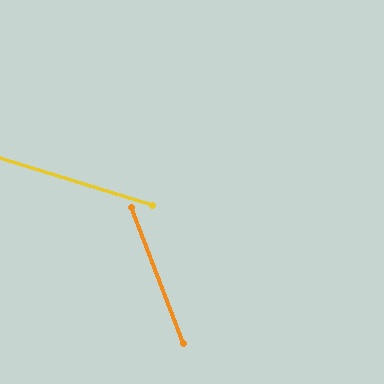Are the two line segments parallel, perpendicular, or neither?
Neither parallel nor perpendicular — they differ by about 52°.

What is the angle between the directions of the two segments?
Approximately 52 degrees.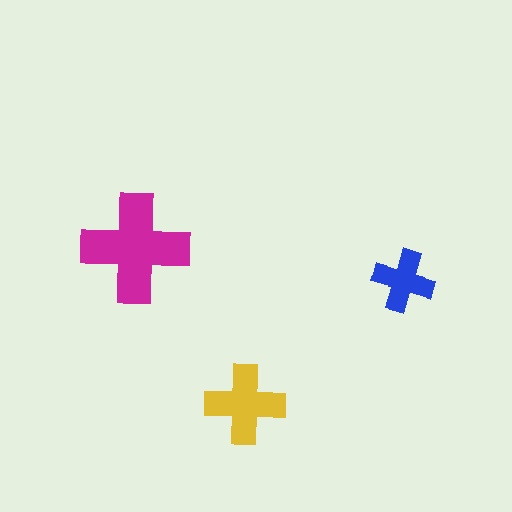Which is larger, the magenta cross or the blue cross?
The magenta one.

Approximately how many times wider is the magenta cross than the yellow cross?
About 1.5 times wider.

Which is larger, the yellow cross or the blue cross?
The yellow one.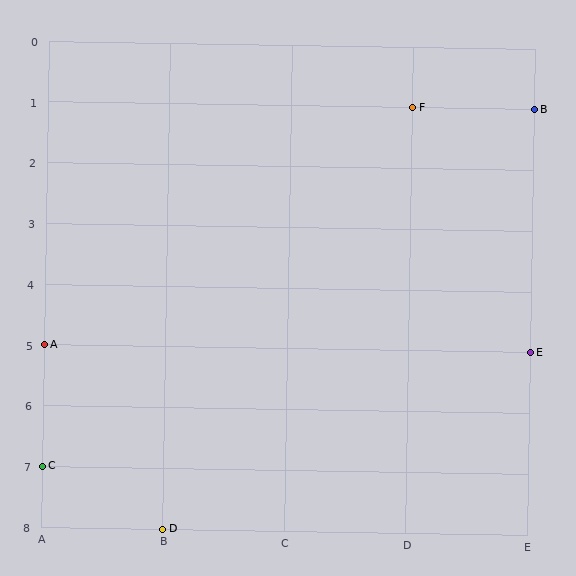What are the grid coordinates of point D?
Point D is at grid coordinates (B, 8).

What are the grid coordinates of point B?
Point B is at grid coordinates (E, 1).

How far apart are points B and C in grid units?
Points B and C are 4 columns and 6 rows apart (about 7.2 grid units diagonally).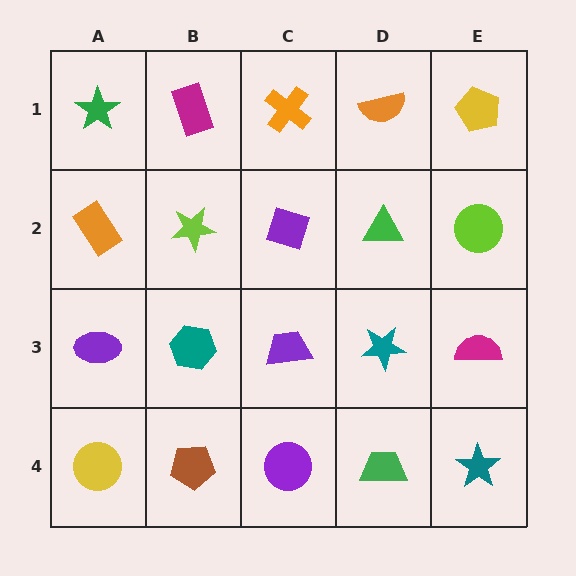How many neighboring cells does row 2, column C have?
4.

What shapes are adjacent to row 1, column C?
A purple diamond (row 2, column C), a magenta rectangle (row 1, column B), an orange semicircle (row 1, column D).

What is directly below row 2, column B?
A teal hexagon.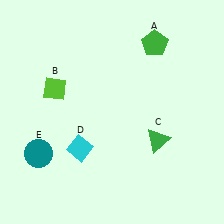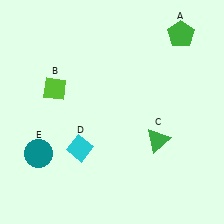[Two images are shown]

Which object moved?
The green pentagon (A) moved right.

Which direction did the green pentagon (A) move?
The green pentagon (A) moved right.